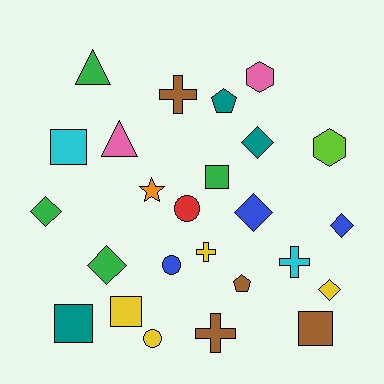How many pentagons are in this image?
There are 2 pentagons.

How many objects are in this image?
There are 25 objects.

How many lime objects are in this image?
There is 1 lime object.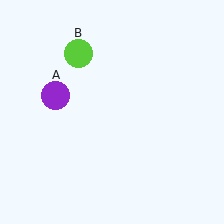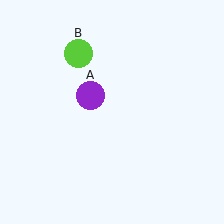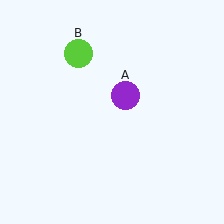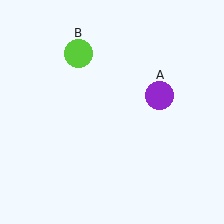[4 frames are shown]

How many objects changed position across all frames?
1 object changed position: purple circle (object A).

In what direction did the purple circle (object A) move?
The purple circle (object A) moved right.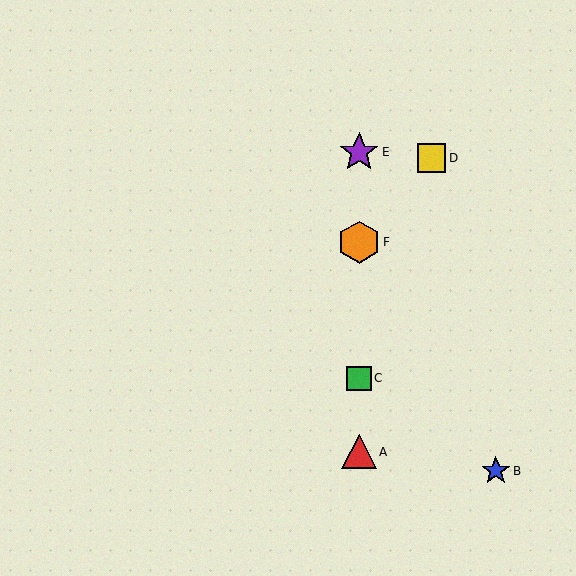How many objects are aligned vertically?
4 objects (A, C, E, F) are aligned vertically.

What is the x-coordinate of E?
Object E is at x≈359.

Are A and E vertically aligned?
Yes, both are at x≈359.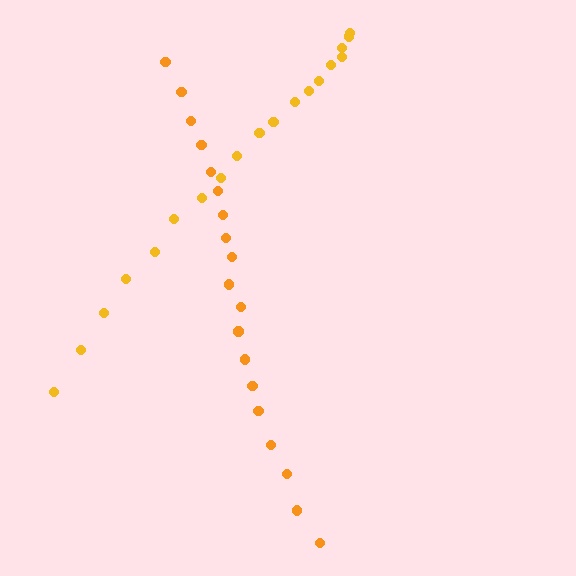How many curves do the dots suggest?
There are 2 distinct paths.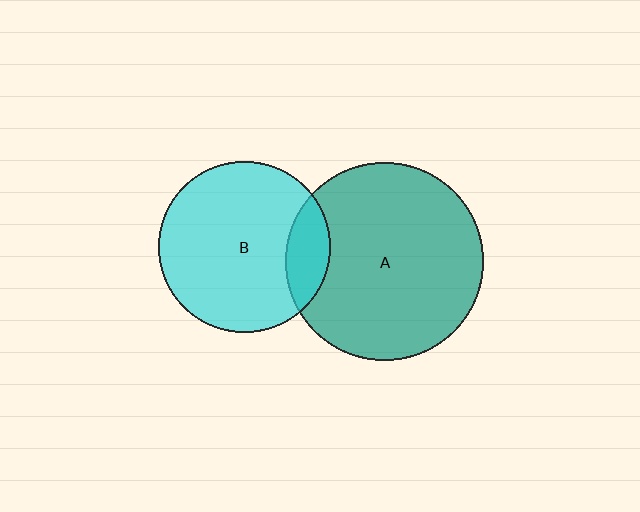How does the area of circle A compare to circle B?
Approximately 1.3 times.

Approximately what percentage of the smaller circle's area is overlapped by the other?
Approximately 15%.